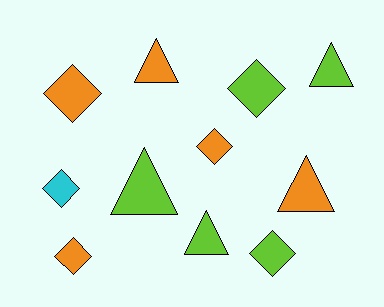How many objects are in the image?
There are 11 objects.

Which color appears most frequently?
Lime, with 5 objects.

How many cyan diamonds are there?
There is 1 cyan diamond.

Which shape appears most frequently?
Diamond, with 6 objects.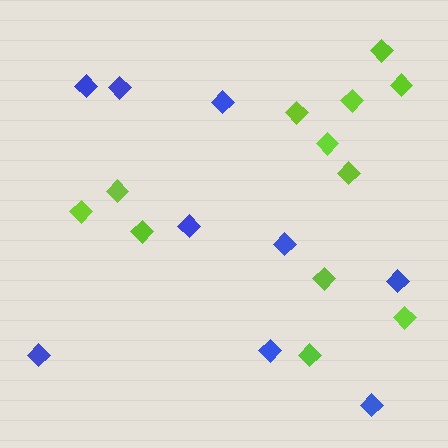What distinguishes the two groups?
There are 2 groups: one group of lime diamonds (12) and one group of blue diamonds (9).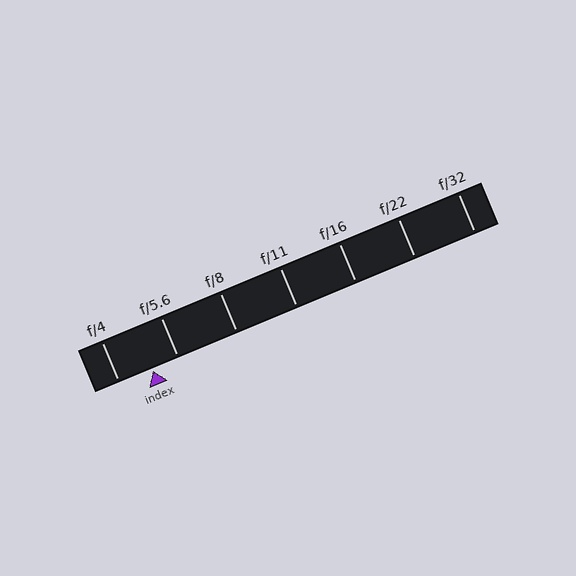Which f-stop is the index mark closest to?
The index mark is closest to f/5.6.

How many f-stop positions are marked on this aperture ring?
There are 7 f-stop positions marked.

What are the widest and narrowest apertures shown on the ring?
The widest aperture shown is f/4 and the narrowest is f/32.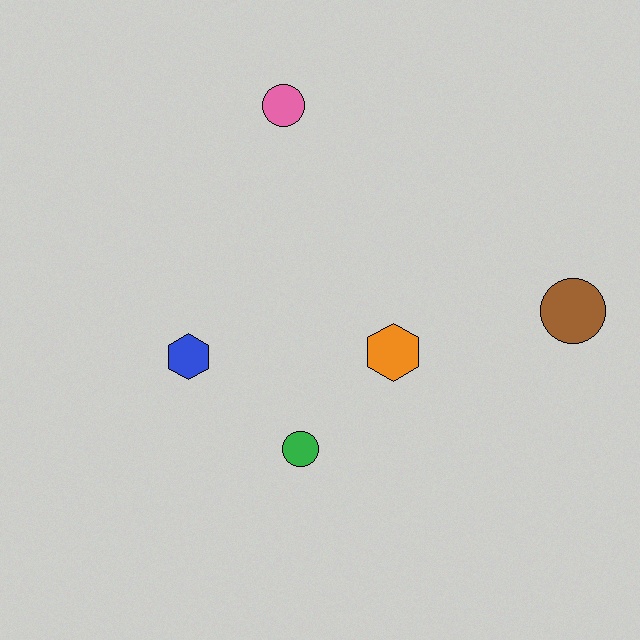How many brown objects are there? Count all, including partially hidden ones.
There is 1 brown object.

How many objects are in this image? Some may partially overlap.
There are 5 objects.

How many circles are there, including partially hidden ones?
There are 3 circles.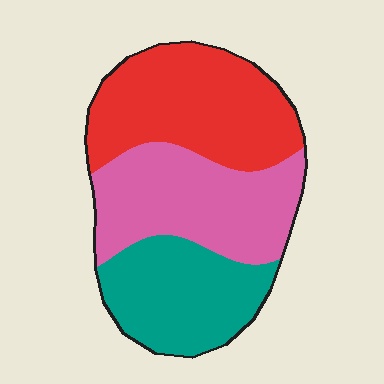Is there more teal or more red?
Red.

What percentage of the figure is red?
Red takes up about three eighths (3/8) of the figure.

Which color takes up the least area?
Teal, at roughly 30%.